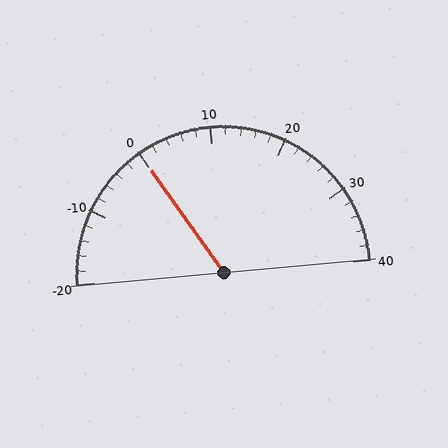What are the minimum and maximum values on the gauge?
The gauge ranges from -20 to 40.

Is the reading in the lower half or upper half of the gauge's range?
The reading is in the lower half of the range (-20 to 40).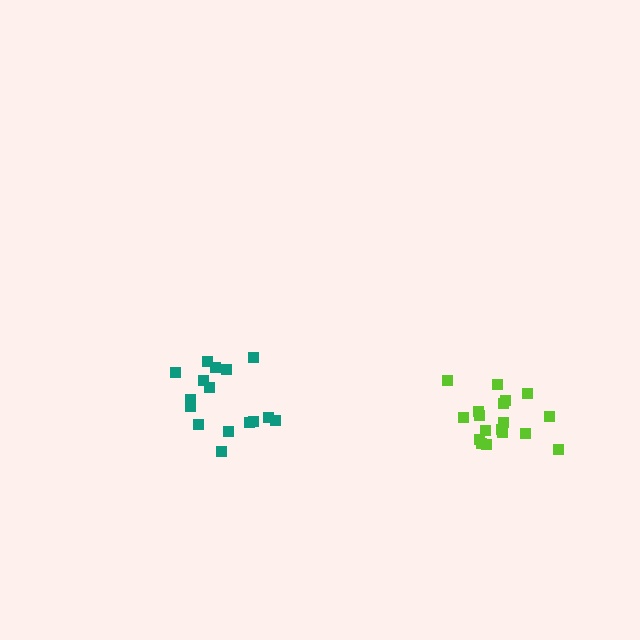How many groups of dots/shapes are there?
There are 2 groups.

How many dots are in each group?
Group 1: 18 dots, Group 2: 16 dots (34 total).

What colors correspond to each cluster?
The clusters are colored: lime, teal.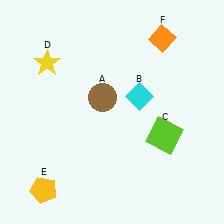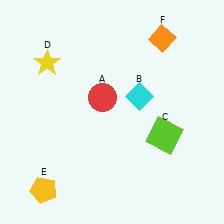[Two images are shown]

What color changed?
The circle (A) changed from brown in Image 1 to red in Image 2.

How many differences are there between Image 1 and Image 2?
There is 1 difference between the two images.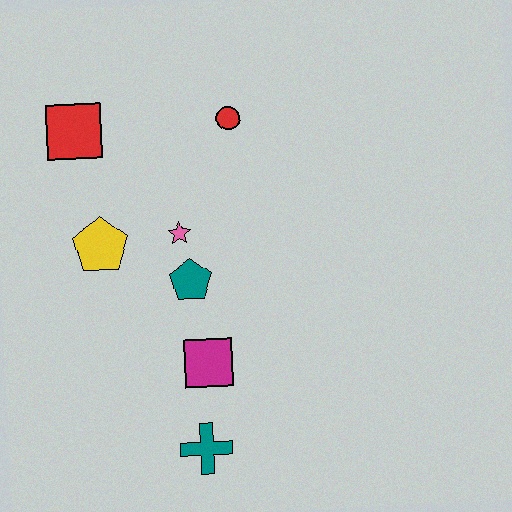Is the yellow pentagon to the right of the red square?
Yes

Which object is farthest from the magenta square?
The red square is farthest from the magenta square.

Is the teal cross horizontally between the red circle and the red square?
Yes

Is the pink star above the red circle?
No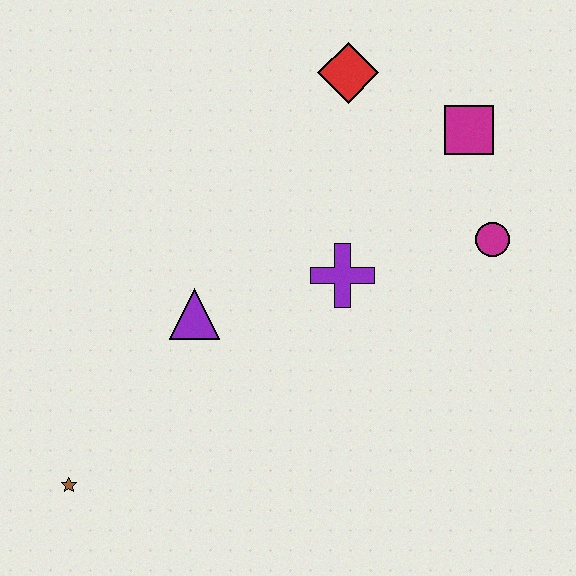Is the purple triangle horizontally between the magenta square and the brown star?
Yes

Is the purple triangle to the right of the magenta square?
No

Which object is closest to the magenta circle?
The magenta square is closest to the magenta circle.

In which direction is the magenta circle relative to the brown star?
The magenta circle is to the right of the brown star.